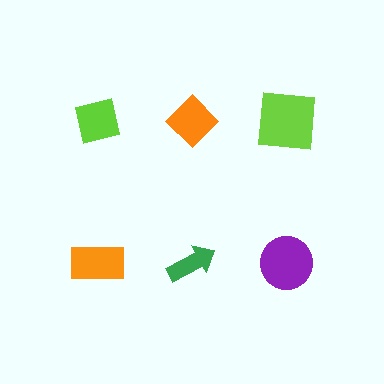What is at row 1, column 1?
A lime square.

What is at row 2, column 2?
A green arrow.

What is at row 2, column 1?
An orange rectangle.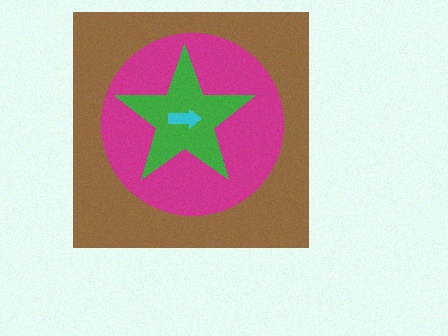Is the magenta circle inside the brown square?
Yes.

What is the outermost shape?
The brown square.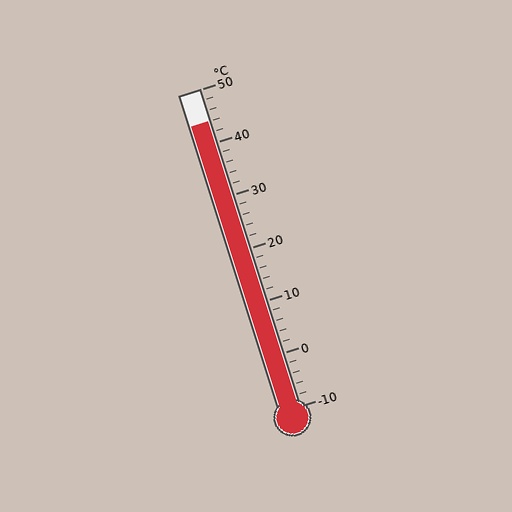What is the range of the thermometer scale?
The thermometer scale ranges from -10°C to 50°C.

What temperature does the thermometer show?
The thermometer shows approximately 44°C.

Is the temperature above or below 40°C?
The temperature is above 40°C.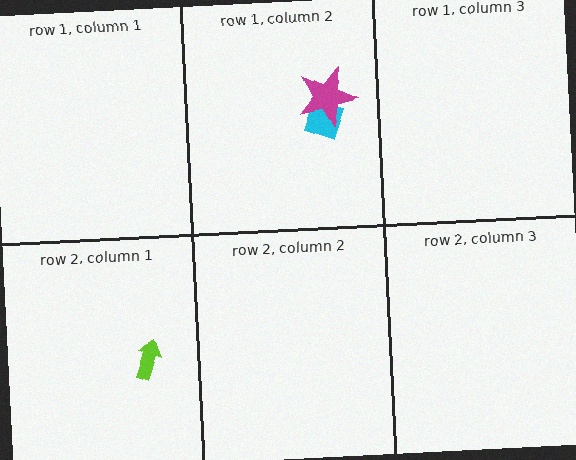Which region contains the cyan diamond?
The row 1, column 2 region.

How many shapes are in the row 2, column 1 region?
1.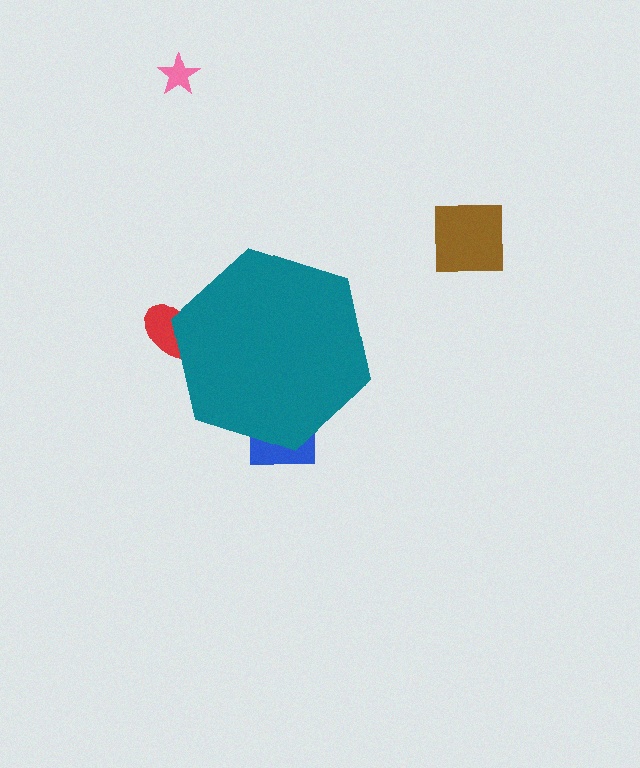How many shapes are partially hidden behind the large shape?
2 shapes are partially hidden.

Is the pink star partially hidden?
No, the pink star is fully visible.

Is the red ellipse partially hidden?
Yes, the red ellipse is partially hidden behind the teal hexagon.